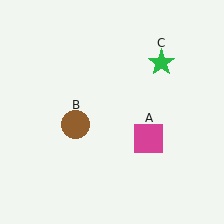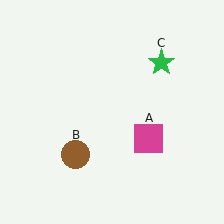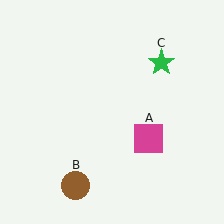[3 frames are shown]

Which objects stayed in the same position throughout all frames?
Magenta square (object A) and green star (object C) remained stationary.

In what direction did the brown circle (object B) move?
The brown circle (object B) moved down.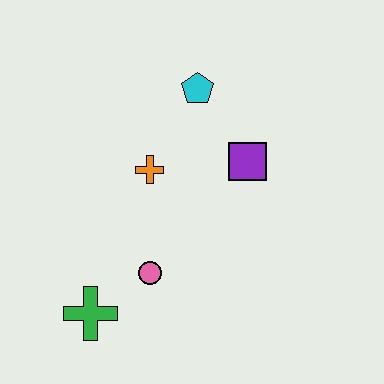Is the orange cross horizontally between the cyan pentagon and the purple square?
No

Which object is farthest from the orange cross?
The green cross is farthest from the orange cross.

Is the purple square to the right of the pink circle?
Yes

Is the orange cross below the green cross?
No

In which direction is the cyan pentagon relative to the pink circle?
The cyan pentagon is above the pink circle.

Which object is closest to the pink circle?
The green cross is closest to the pink circle.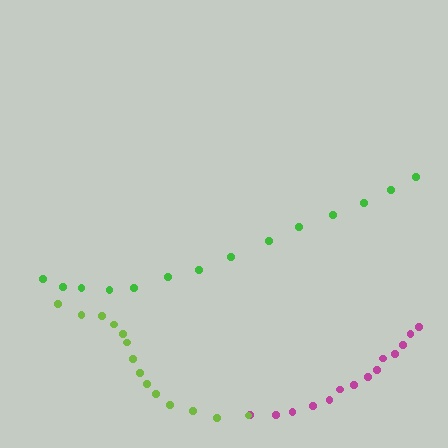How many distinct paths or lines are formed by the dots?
There are 3 distinct paths.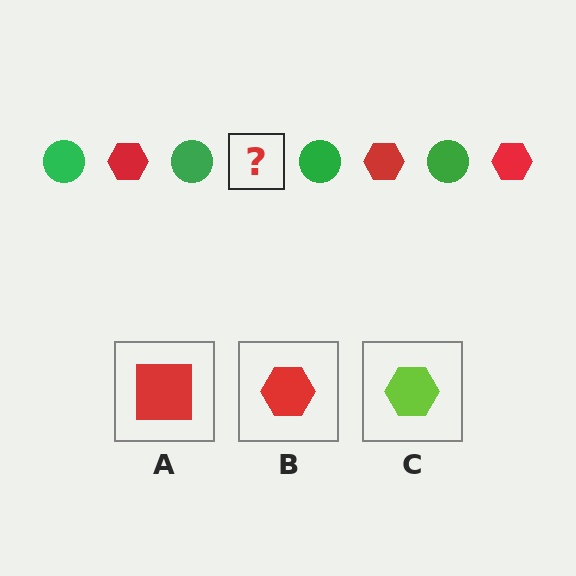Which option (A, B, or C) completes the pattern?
B.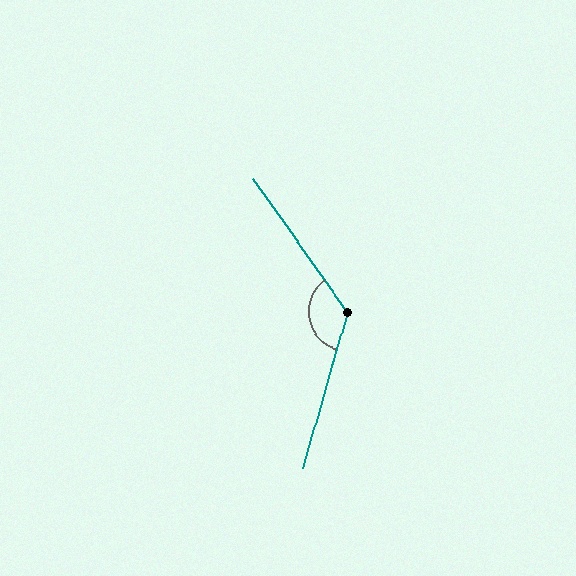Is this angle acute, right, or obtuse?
It is obtuse.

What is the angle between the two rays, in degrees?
Approximately 129 degrees.